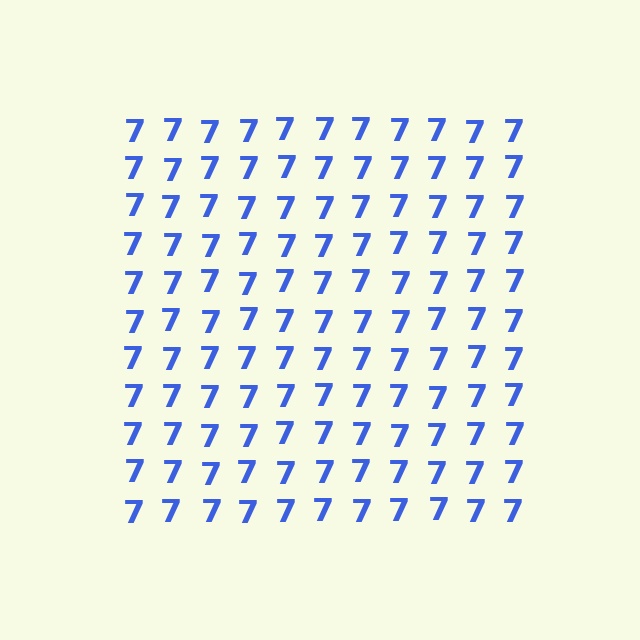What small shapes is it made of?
It is made of small digit 7's.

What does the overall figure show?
The overall figure shows a square.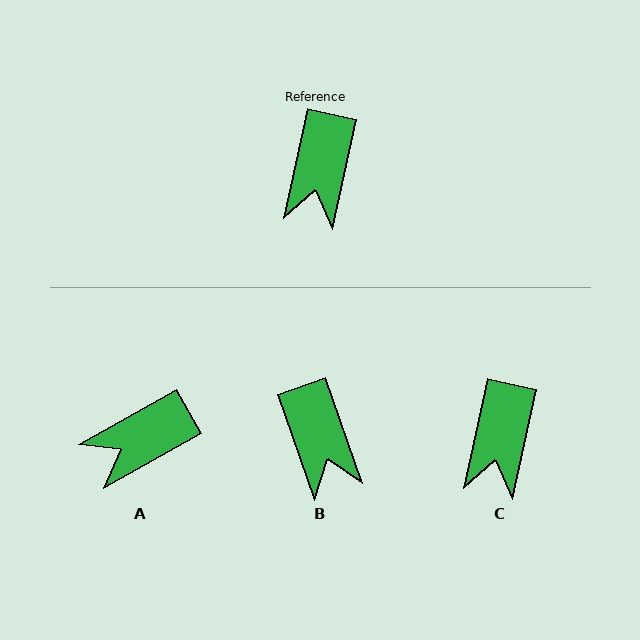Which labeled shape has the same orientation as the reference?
C.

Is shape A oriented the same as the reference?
No, it is off by about 48 degrees.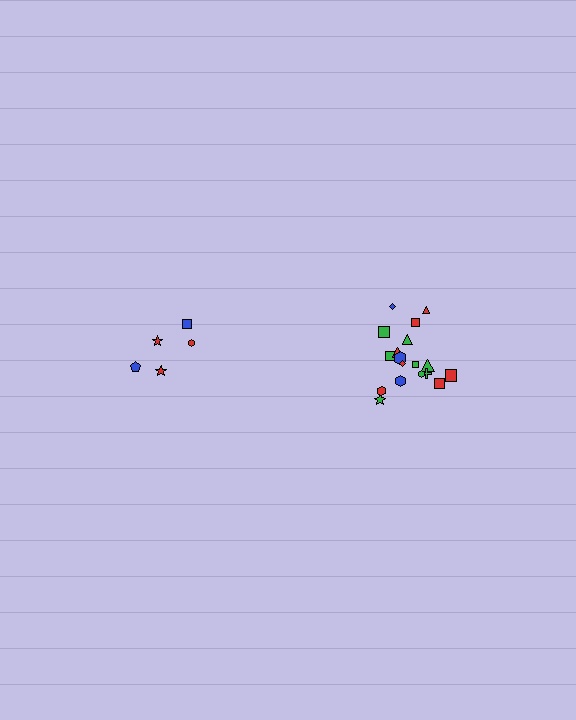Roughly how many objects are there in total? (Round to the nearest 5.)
Roughly 25 objects in total.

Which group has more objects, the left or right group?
The right group.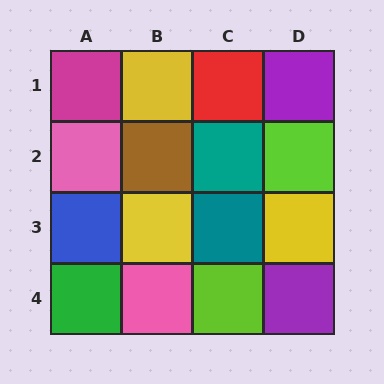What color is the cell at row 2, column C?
Teal.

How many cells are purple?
2 cells are purple.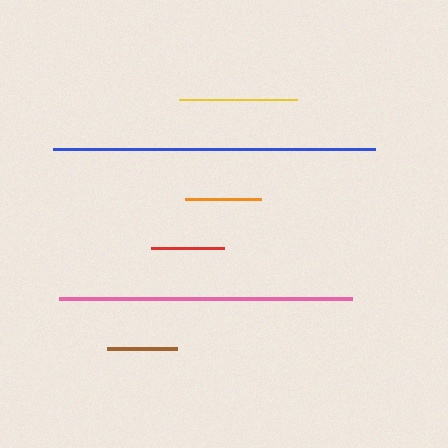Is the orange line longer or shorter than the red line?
The orange line is longer than the red line.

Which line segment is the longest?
The blue line is the longest at approximately 321 pixels.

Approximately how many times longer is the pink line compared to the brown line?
The pink line is approximately 4.2 times the length of the brown line.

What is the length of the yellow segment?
The yellow segment is approximately 118 pixels long.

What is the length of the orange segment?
The orange segment is approximately 76 pixels long.